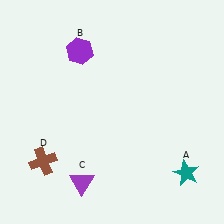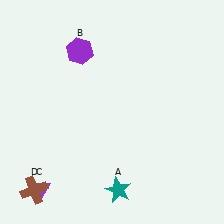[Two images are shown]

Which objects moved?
The objects that moved are: the teal star (A), the purple triangle (C), the brown cross (D).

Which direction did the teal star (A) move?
The teal star (A) moved left.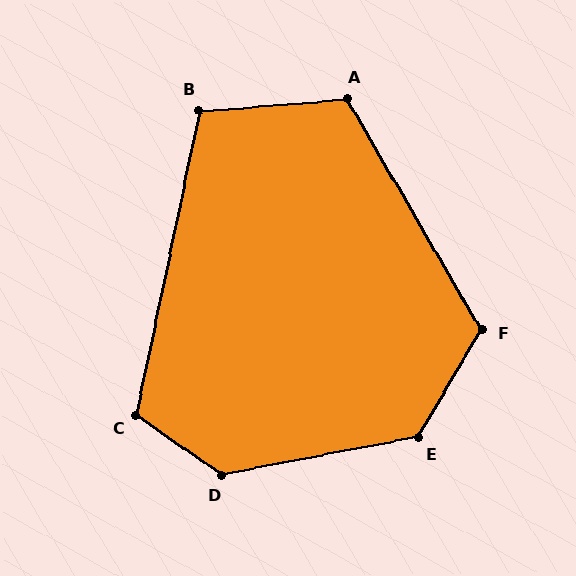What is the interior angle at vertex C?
Approximately 113 degrees (obtuse).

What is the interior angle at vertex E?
Approximately 131 degrees (obtuse).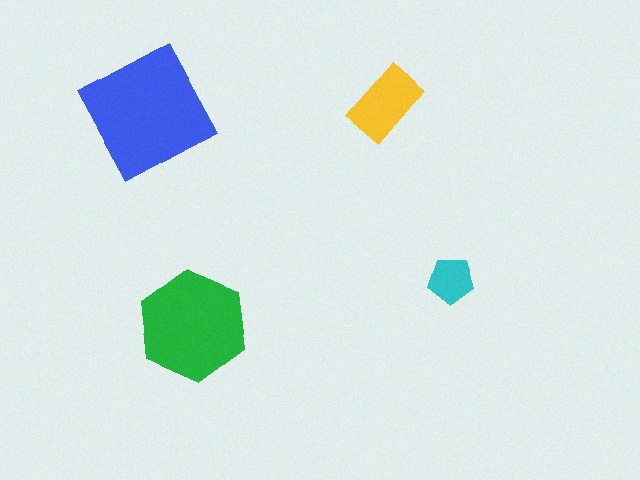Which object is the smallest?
The cyan pentagon.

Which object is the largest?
The blue square.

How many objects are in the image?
There are 4 objects in the image.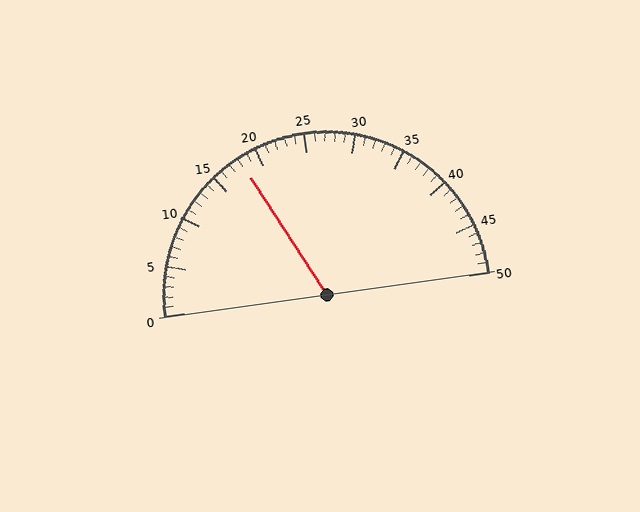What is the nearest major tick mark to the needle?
The nearest major tick mark is 20.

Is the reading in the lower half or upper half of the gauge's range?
The reading is in the lower half of the range (0 to 50).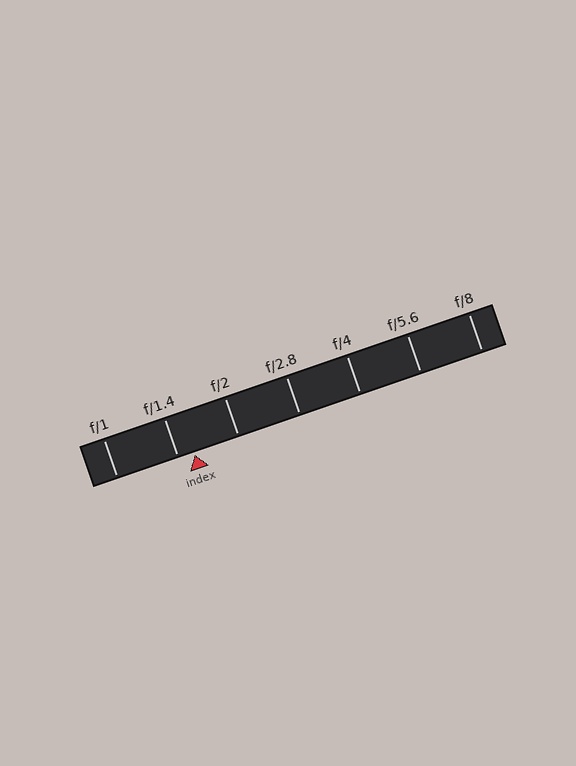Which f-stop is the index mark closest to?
The index mark is closest to f/1.4.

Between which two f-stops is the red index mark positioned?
The index mark is between f/1.4 and f/2.